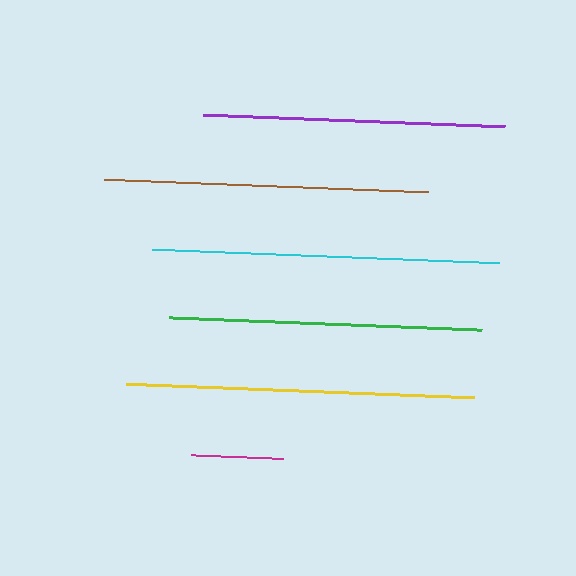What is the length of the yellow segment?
The yellow segment is approximately 348 pixels long.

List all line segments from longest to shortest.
From longest to shortest: yellow, cyan, brown, green, purple, magenta.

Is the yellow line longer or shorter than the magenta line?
The yellow line is longer than the magenta line.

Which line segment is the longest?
The yellow line is the longest at approximately 348 pixels.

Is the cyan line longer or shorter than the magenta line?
The cyan line is longer than the magenta line.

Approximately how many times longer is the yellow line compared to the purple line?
The yellow line is approximately 1.2 times the length of the purple line.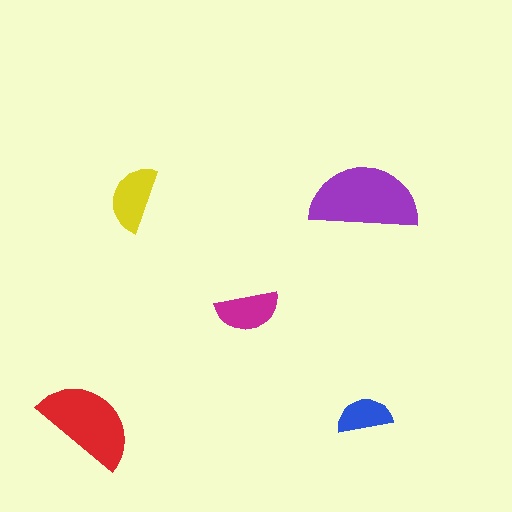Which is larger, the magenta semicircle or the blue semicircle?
The magenta one.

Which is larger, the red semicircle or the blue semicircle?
The red one.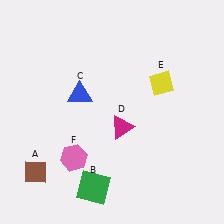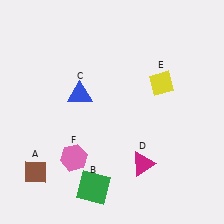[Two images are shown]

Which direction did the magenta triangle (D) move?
The magenta triangle (D) moved down.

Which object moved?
The magenta triangle (D) moved down.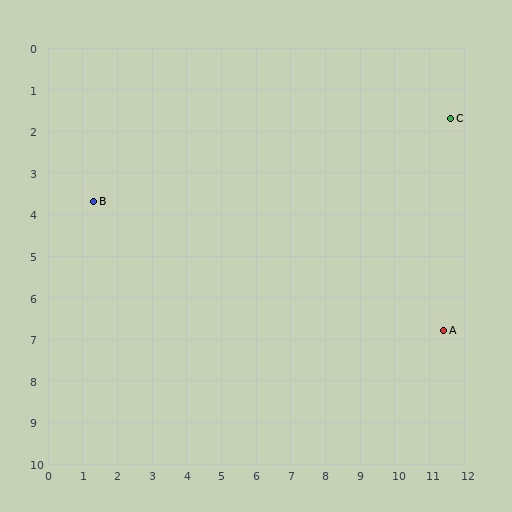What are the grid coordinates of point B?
Point B is at approximately (1.3, 3.7).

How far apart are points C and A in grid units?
Points C and A are about 5.1 grid units apart.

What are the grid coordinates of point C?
Point C is at approximately (11.6, 1.7).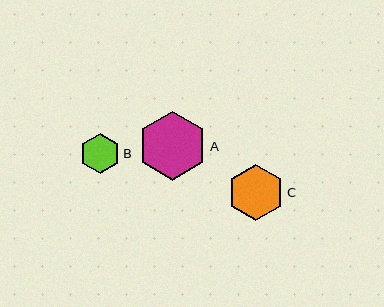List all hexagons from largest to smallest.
From largest to smallest: A, C, B.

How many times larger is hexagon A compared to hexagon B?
Hexagon A is approximately 1.7 times the size of hexagon B.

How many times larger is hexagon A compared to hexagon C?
Hexagon A is approximately 1.2 times the size of hexagon C.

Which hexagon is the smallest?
Hexagon B is the smallest with a size of approximately 40 pixels.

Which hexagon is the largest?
Hexagon A is the largest with a size of approximately 68 pixels.